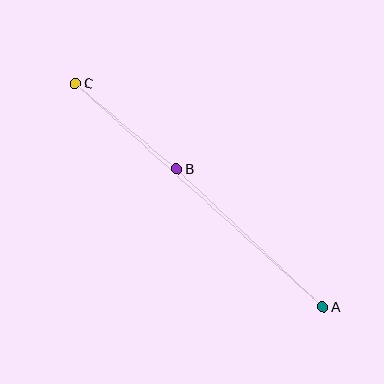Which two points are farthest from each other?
Points A and C are farthest from each other.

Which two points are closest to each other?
Points B and C are closest to each other.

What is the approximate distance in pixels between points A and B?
The distance between A and B is approximately 201 pixels.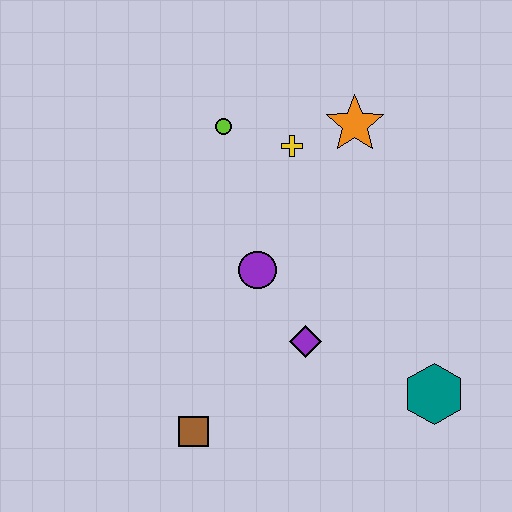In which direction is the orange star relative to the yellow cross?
The orange star is to the right of the yellow cross.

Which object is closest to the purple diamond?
The purple circle is closest to the purple diamond.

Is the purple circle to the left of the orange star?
Yes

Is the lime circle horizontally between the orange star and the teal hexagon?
No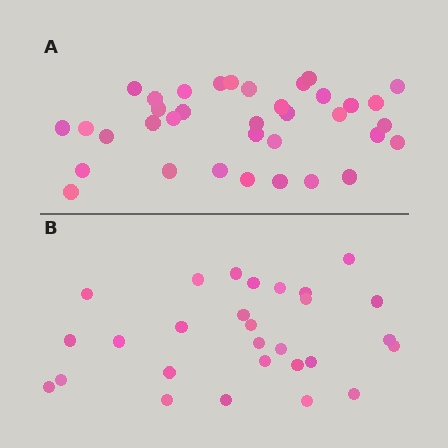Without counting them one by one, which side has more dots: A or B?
Region A (the top region) has more dots.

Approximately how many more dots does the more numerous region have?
Region A has roughly 8 or so more dots than region B.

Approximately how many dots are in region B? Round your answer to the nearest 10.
About 30 dots. (The exact count is 28, which rounds to 30.)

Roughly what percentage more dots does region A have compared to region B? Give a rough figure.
About 30% more.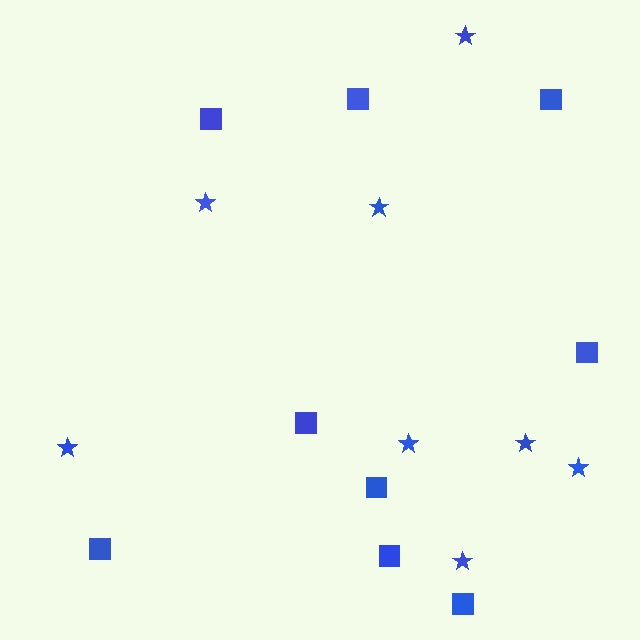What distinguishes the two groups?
There are 2 groups: one group of squares (9) and one group of stars (8).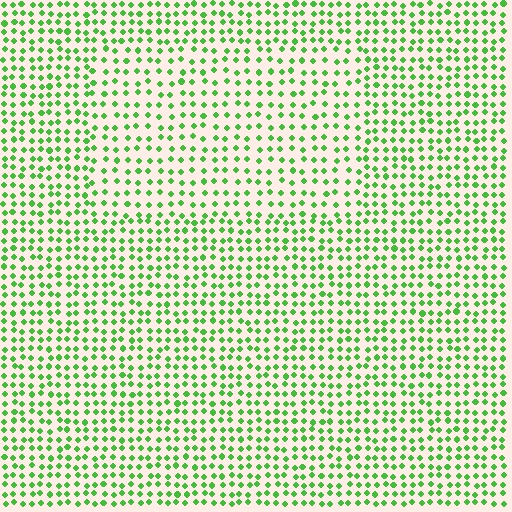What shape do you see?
I see a rectangle.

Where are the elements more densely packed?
The elements are more densely packed outside the rectangle boundary.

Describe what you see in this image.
The image contains small green elements arranged at two different densities. A rectangle-shaped region is visible where the elements are less densely packed than the surrounding area.